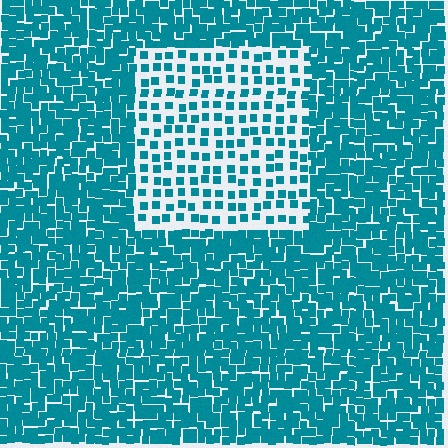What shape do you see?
I see a rectangle.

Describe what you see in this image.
The image contains small teal elements arranged at two different densities. A rectangle-shaped region is visible where the elements are less densely packed than the surrounding area.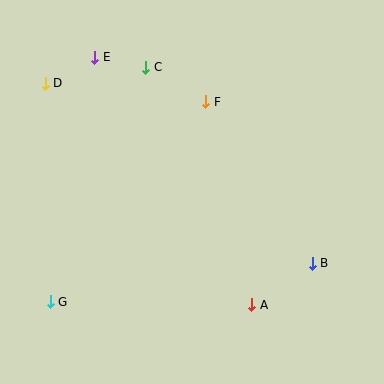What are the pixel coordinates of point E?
Point E is at (95, 57).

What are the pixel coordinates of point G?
Point G is at (50, 302).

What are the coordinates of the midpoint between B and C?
The midpoint between B and C is at (229, 165).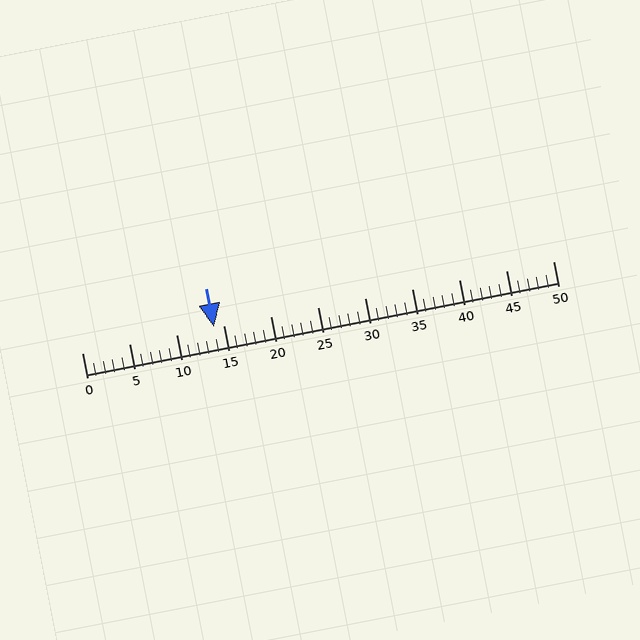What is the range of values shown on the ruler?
The ruler shows values from 0 to 50.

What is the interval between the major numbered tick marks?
The major tick marks are spaced 5 units apart.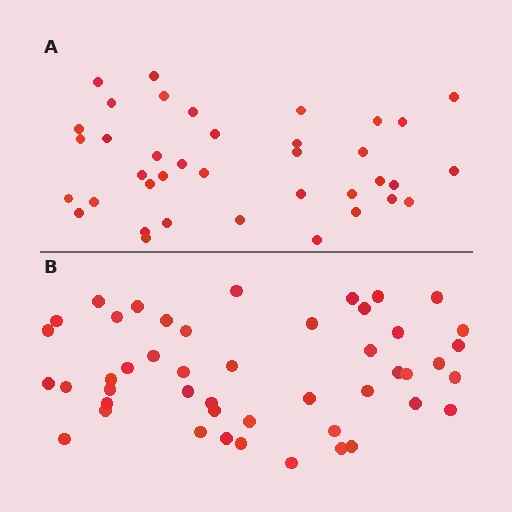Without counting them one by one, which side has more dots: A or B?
Region B (the bottom region) has more dots.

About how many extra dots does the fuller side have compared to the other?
Region B has roughly 8 or so more dots than region A.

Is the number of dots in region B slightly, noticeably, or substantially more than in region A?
Region B has only slightly more — the two regions are fairly close. The ratio is roughly 1.2 to 1.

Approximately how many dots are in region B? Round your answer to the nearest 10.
About 50 dots. (The exact count is 47, which rounds to 50.)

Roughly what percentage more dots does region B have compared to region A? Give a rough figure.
About 25% more.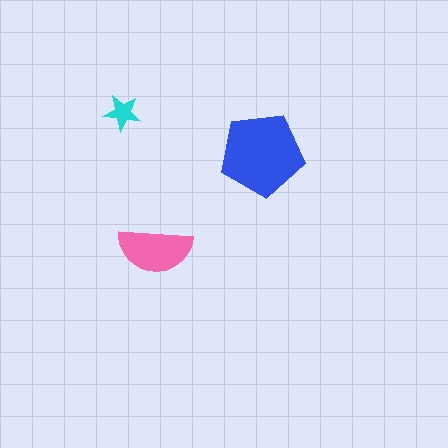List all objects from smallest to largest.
The cyan star, the pink semicircle, the blue pentagon.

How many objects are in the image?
There are 3 objects in the image.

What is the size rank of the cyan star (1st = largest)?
3rd.